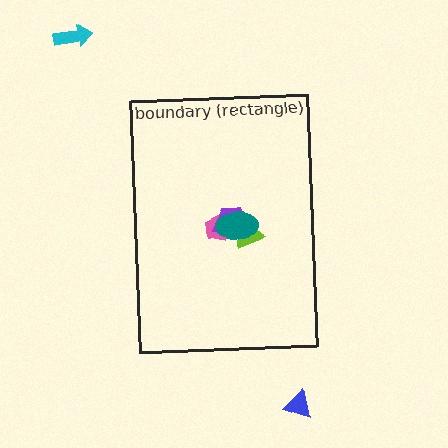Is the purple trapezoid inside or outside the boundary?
Inside.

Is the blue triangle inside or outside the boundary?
Outside.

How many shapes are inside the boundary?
4 inside, 2 outside.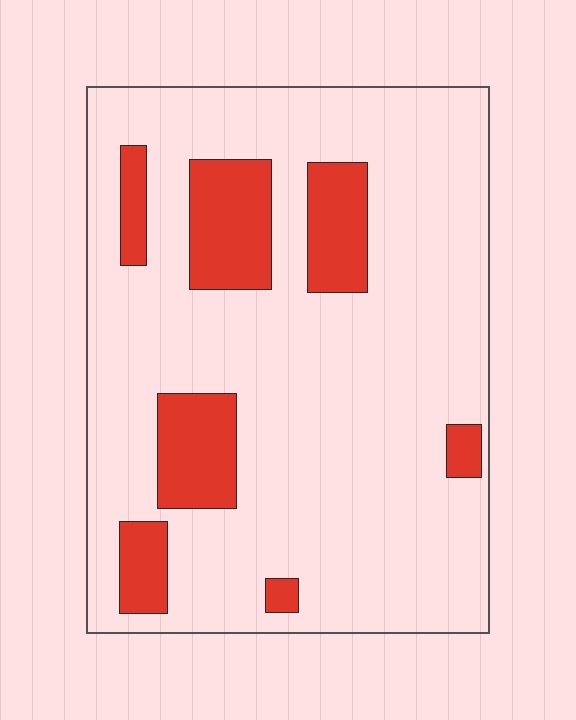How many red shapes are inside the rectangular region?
7.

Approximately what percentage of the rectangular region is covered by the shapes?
Approximately 20%.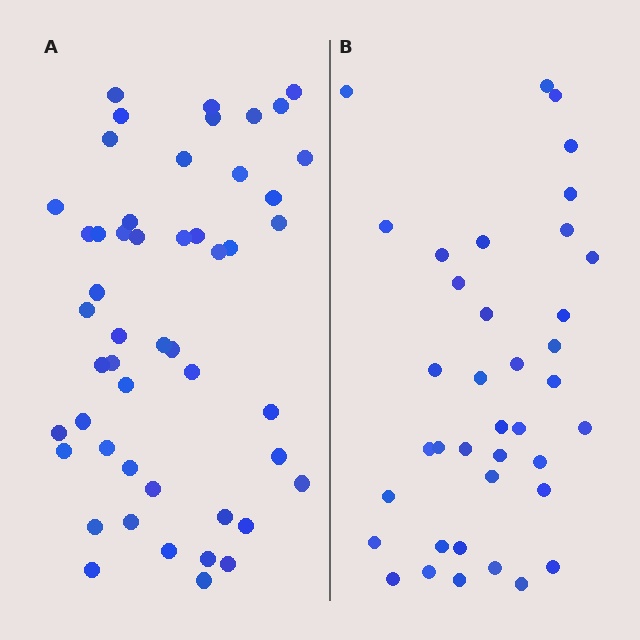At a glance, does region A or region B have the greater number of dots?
Region A (the left region) has more dots.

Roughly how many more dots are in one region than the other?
Region A has roughly 12 or so more dots than region B.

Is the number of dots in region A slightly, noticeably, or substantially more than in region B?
Region A has noticeably more, but not dramatically so. The ratio is roughly 1.3 to 1.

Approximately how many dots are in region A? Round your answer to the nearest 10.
About 50 dots.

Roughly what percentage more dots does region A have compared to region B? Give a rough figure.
About 30% more.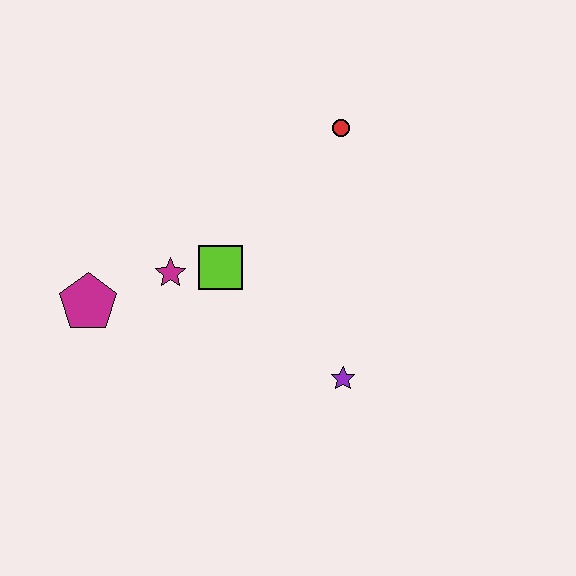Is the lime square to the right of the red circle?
No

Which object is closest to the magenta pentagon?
The magenta star is closest to the magenta pentagon.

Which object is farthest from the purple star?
The magenta pentagon is farthest from the purple star.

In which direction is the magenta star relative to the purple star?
The magenta star is to the left of the purple star.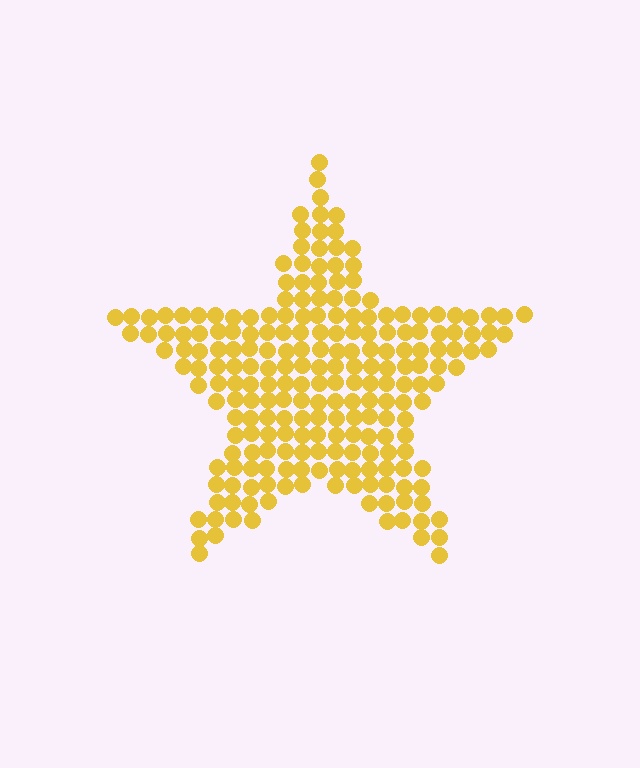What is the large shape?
The large shape is a star.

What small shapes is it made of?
It is made of small circles.